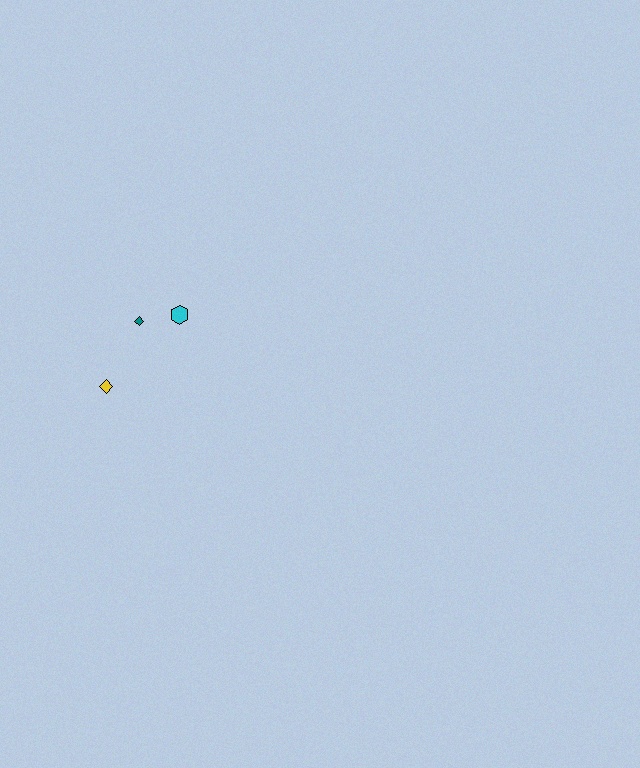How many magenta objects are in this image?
There are no magenta objects.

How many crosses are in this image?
There are no crosses.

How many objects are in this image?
There are 3 objects.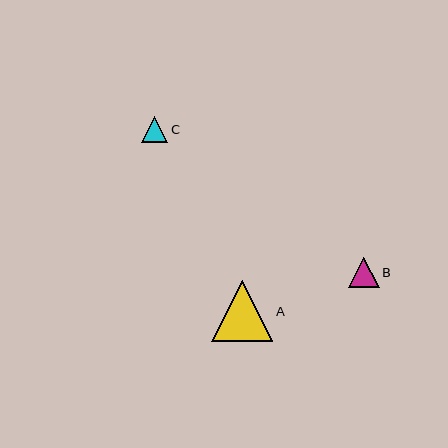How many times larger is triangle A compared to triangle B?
Triangle A is approximately 2.0 times the size of triangle B.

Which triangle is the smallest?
Triangle C is the smallest with a size of approximately 26 pixels.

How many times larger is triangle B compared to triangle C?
Triangle B is approximately 1.2 times the size of triangle C.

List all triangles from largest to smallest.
From largest to smallest: A, B, C.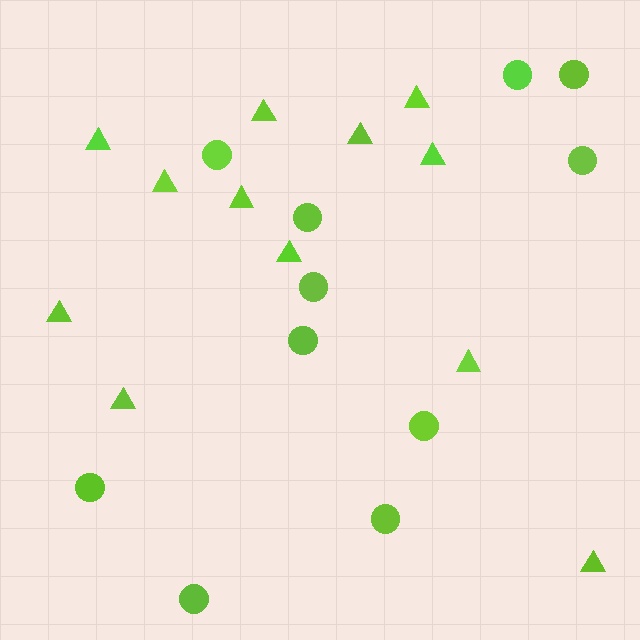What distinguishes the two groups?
There are 2 groups: one group of triangles (12) and one group of circles (11).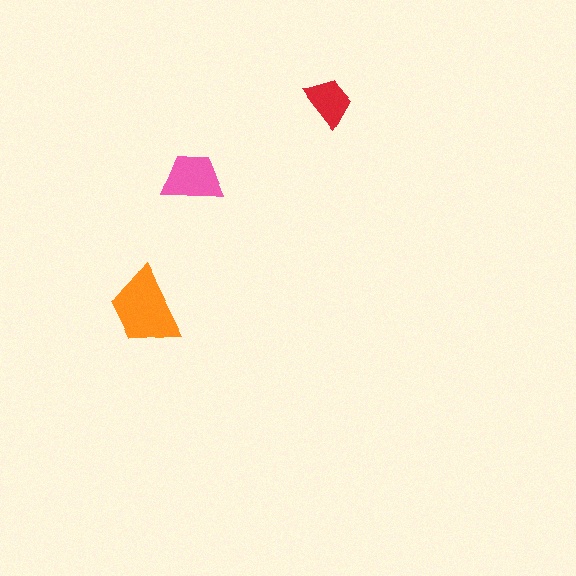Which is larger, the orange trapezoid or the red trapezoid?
The orange one.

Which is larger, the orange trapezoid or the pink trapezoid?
The orange one.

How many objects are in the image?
There are 3 objects in the image.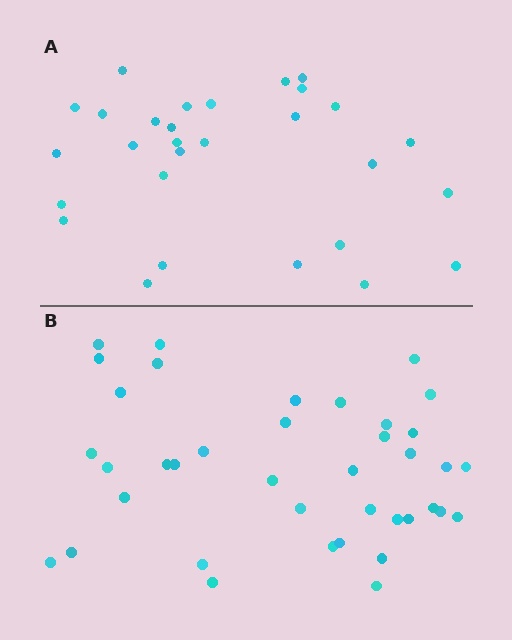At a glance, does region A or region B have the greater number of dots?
Region B (the bottom region) has more dots.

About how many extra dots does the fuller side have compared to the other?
Region B has roughly 10 or so more dots than region A.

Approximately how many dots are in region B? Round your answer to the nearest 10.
About 40 dots. (The exact count is 39, which rounds to 40.)